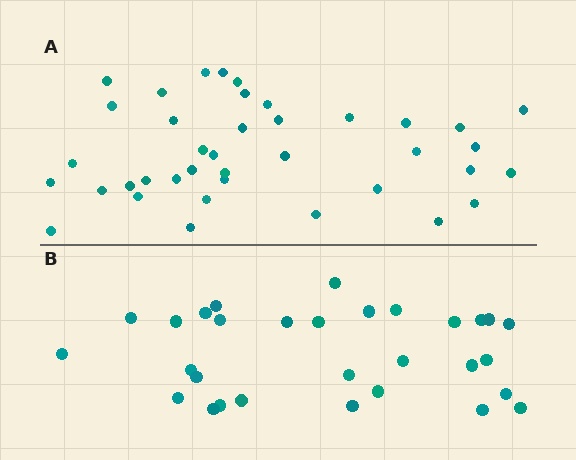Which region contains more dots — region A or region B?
Region A (the top region) has more dots.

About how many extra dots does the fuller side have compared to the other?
Region A has roughly 8 or so more dots than region B.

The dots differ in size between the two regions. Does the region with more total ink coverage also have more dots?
No. Region B has more total ink coverage because its dots are larger, but region A actually contains more individual dots. Total area can be misleading — the number of items is what matters here.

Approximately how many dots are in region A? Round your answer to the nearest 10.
About 40 dots. (The exact count is 39, which rounds to 40.)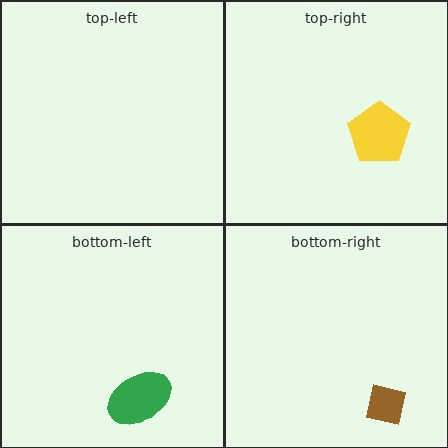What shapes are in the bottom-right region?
The brown square.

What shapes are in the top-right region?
The yellow pentagon.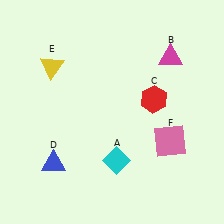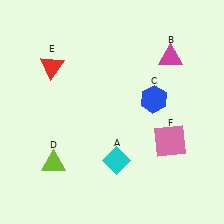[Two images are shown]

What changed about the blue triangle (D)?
In Image 1, D is blue. In Image 2, it changed to lime.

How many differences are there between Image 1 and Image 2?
There are 3 differences between the two images.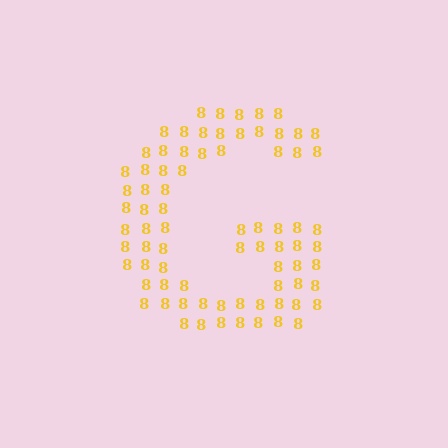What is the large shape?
The large shape is the letter G.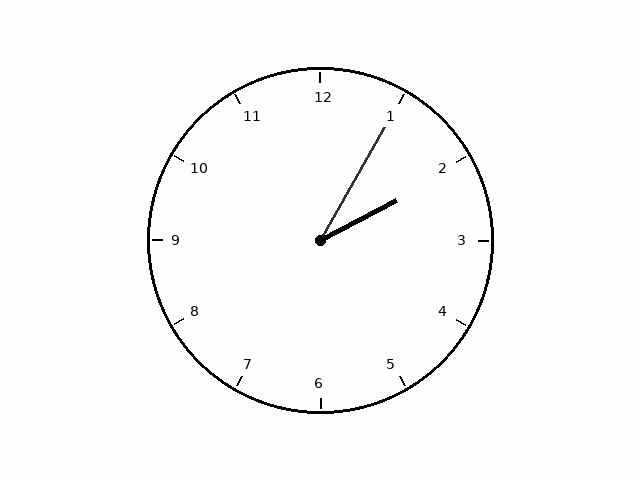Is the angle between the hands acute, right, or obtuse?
It is acute.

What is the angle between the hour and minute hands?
Approximately 32 degrees.